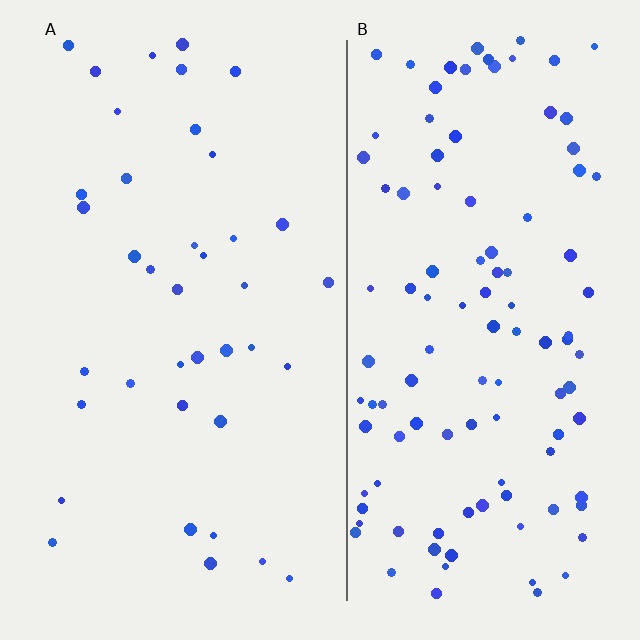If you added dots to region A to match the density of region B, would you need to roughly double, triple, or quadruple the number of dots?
Approximately triple.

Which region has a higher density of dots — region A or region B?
B (the right).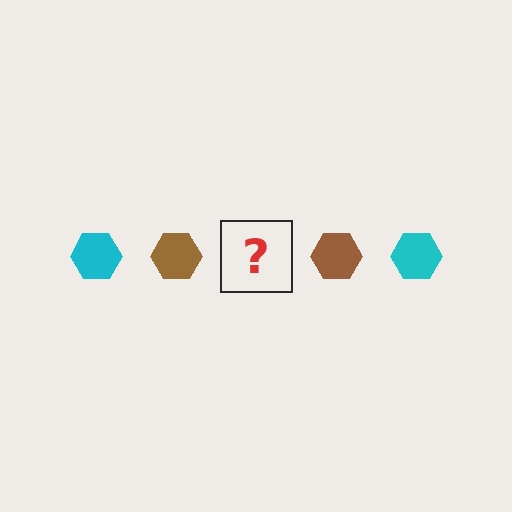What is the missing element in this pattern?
The missing element is a cyan hexagon.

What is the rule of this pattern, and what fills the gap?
The rule is that the pattern cycles through cyan, brown hexagons. The gap should be filled with a cyan hexagon.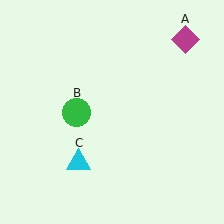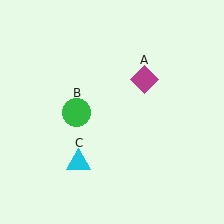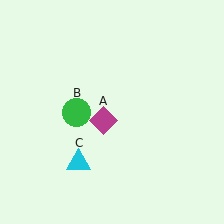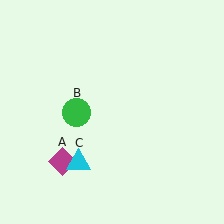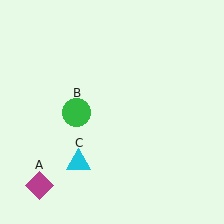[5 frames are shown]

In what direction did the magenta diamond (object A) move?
The magenta diamond (object A) moved down and to the left.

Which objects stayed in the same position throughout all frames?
Green circle (object B) and cyan triangle (object C) remained stationary.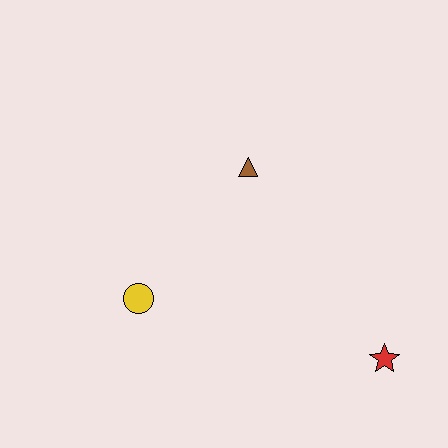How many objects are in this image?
There are 3 objects.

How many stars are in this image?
There is 1 star.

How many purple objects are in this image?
There are no purple objects.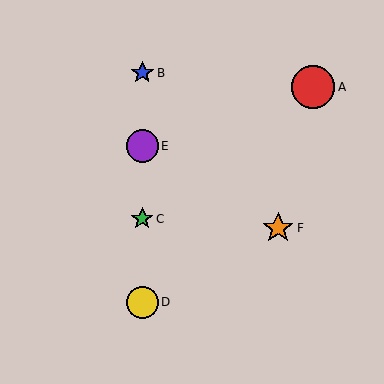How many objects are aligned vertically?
4 objects (B, C, D, E) are aligned vertically.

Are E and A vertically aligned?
No, E is at x≈142 and A is at x≈313.